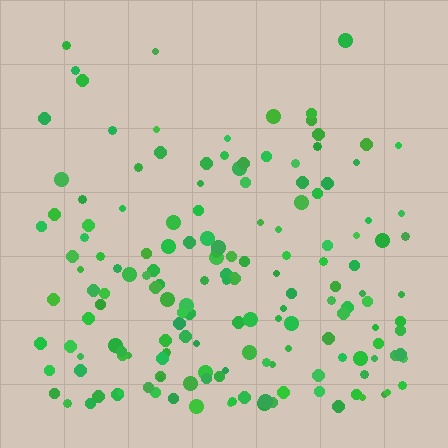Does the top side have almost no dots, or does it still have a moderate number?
Still a moderate number, just noticeably fewer than the bottom.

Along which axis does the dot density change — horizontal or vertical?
Vertical.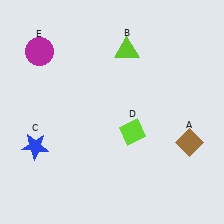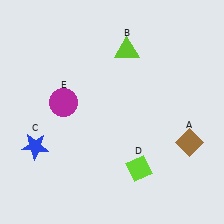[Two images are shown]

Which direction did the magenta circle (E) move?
The magenta circle (E) moved down.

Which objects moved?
The objects that moved are: the lime diamond (D), the magenta circle (E).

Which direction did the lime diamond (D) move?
The lime diamond (D) moved down.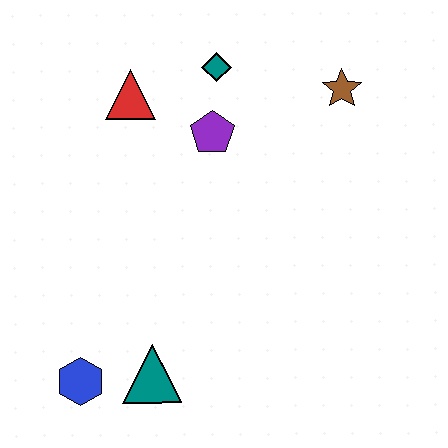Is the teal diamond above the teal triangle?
Yes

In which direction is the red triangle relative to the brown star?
The red triangle is to the left of the brown star.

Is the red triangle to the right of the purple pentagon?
No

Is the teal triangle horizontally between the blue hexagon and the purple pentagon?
Yes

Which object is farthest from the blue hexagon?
The brown star is farthest from the blue hexagon.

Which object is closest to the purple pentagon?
The teal diamond is closest to the purple pentagon.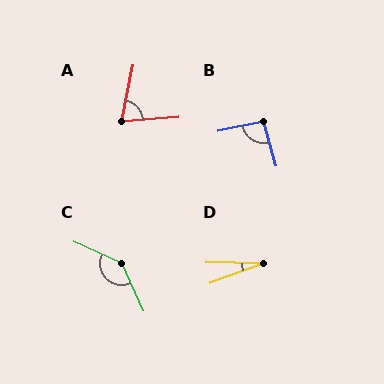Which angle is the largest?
C, at approximately 138 degrees.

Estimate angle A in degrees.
Approximately 74 degrees.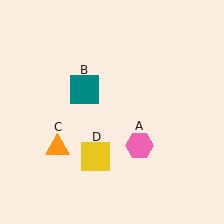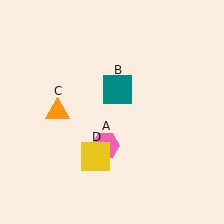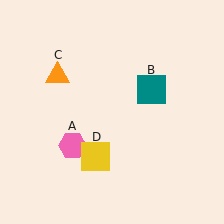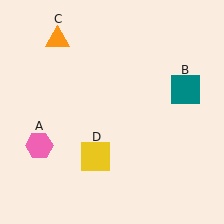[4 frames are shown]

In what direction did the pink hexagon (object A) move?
The pink hexagon (object A) moved left.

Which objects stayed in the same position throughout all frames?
Yellow square (object D) remained stationary.